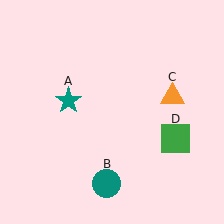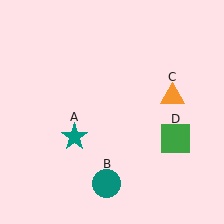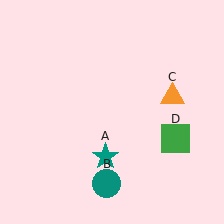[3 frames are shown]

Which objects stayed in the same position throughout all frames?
Teal circle (object B) and orange triangle (object C) and green square (object D) remained stationary.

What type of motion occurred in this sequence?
The teal star (object A) rotated counterclockwise around the center of the scene.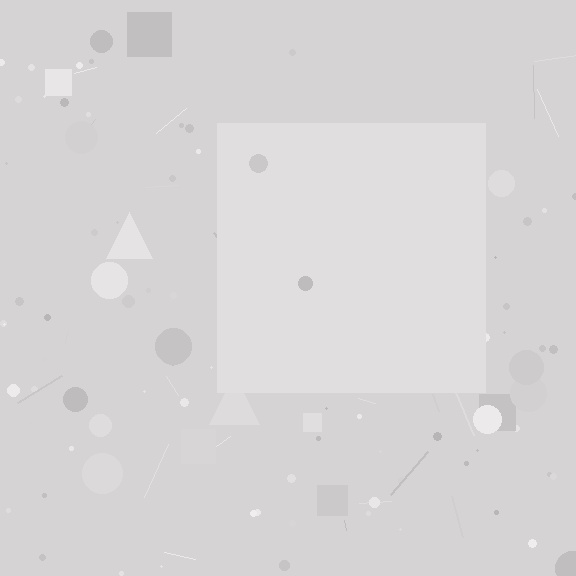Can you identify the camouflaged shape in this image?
The camouflaged shape is a square.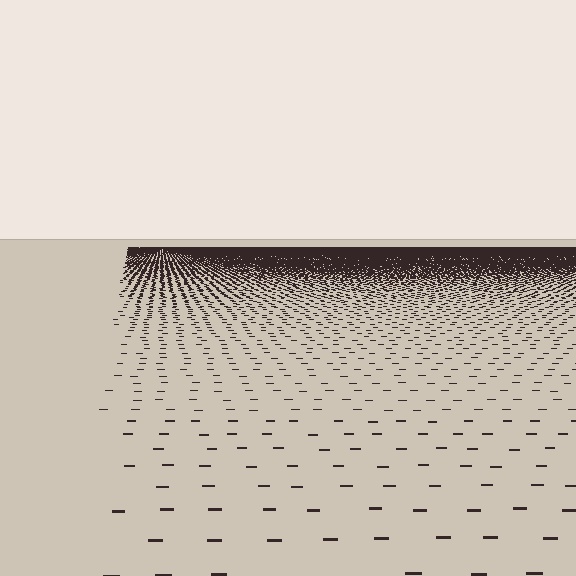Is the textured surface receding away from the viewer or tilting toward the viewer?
The surface is receding away from the viewer. Texture elements get smaller and denser toward the top.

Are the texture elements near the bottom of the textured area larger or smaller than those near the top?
Larger. Near the bottom, elements are closer to the viewer and appear at a bigger on-screen size.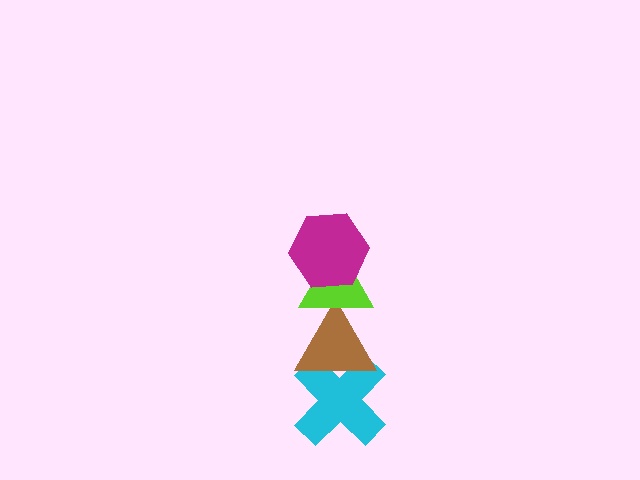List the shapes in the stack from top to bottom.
From top to bottom: the magenta hexagon, the lime triangle, the brown triangle, the cyan cross.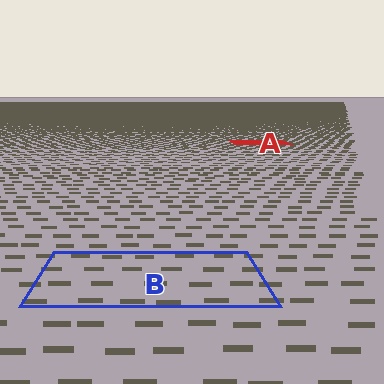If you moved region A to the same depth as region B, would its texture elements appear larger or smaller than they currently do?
They would appear larger. At a closer depth, the same texture elements are projected at a bigger on-screen size.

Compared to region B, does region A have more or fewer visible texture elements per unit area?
Region A has more texture elements per unit area — they are packed more densely because it is farther away.